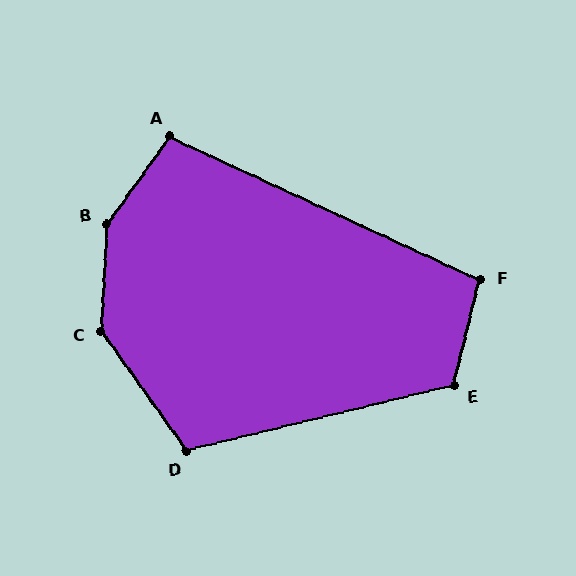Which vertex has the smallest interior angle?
F, at approximately 101 degrees.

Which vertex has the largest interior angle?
B, at approximately 148 degrees.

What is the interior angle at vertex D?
Approximately 112 degrees (obtuse).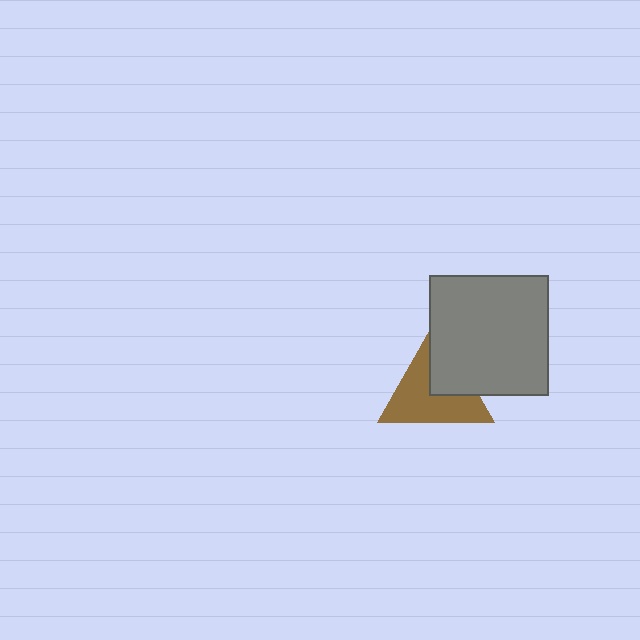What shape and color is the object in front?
The object in front is a gray square.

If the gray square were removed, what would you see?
You would see the complete brown triangle.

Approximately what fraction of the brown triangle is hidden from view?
Roughly 34% of the brown triangle is hidden behind the gray square.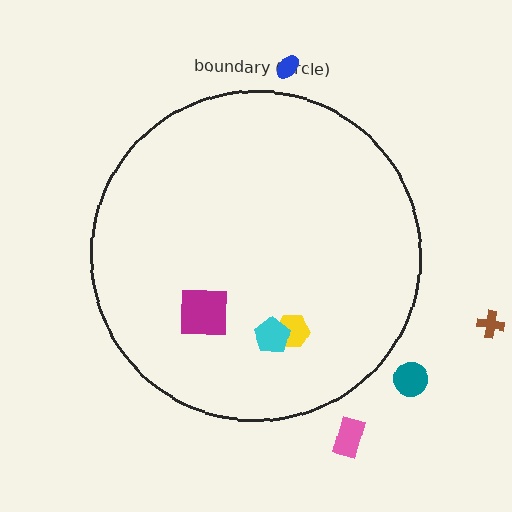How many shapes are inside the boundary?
3 inside, 4 outside.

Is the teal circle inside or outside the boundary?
Outside.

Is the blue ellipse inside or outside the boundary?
Outside.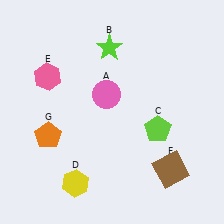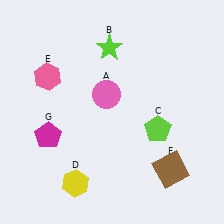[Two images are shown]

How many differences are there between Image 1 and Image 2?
There is 1 difference between the two images.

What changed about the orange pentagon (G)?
In Image 1, G is orange. In Image 2, it changed to magenta.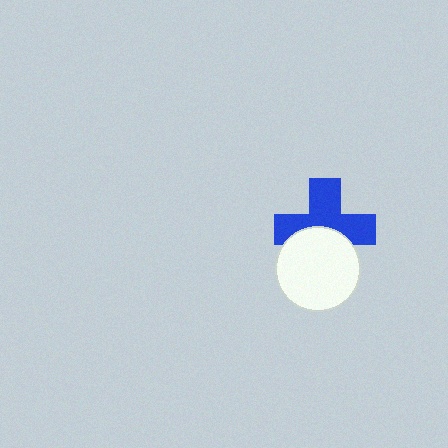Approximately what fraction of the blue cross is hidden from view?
Roughly 38% of the blue cross is hidden behind the white circle.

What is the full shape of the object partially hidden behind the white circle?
The partially hidden object is a blue cross.